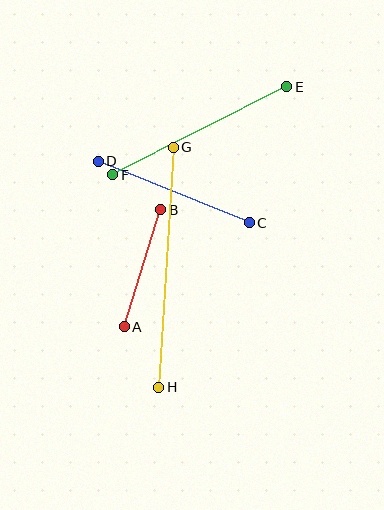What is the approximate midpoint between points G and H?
The midpoint is at approximately (166, 267) pixels.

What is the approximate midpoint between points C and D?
The midpoint is at approximately (174, 192) pixels.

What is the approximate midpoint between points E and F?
The midpoint is at approximately (200, 131) pixels.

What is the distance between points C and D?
The distance is approximately 163 pixels.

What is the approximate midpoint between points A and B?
The midpoint is at approximately (142, 268) pixels.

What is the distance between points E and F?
The distance is approximately 195 pixels.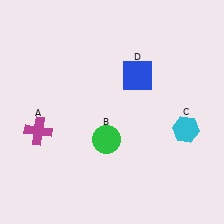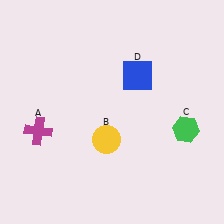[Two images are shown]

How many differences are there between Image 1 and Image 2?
There are 2 differences between the two images.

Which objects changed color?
B changed from green to yellow. C changed from cyan to green.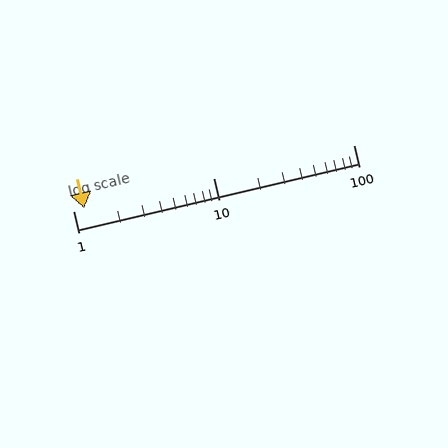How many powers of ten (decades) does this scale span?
The scale spans 2 decades, from 1 to 100.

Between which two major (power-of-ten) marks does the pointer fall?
The pointer is between 1 and 10.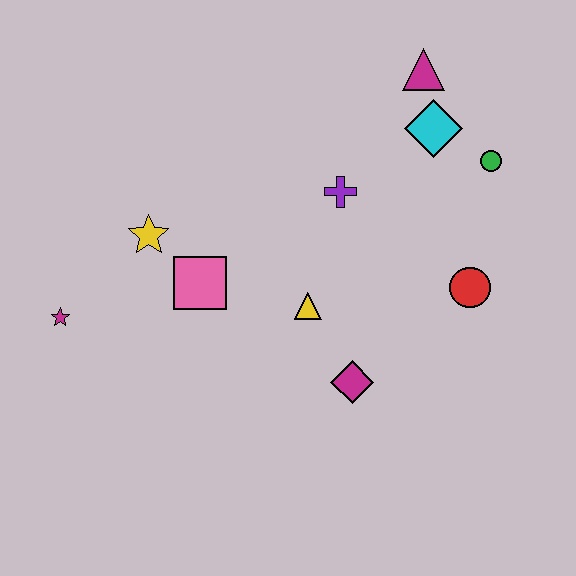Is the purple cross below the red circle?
No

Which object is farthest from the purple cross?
The magenta star is farthest from the purple cross.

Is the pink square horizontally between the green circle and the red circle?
No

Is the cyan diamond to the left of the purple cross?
No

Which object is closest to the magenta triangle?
The cyan diamond is closest to the magenta triangle.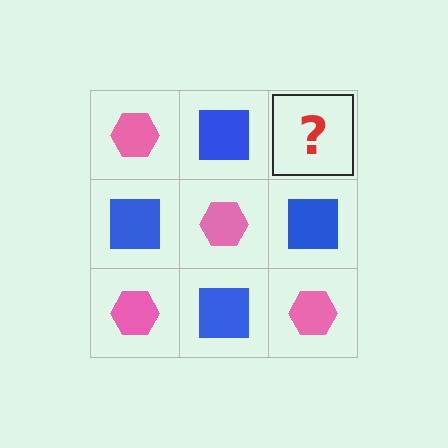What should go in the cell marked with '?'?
The missing cell should contain a pink hexagon.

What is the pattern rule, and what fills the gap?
The rule is that it alternates pink hexagon and blue square in a checkerboard pattern. The gap should be filled with a pink hexagon.